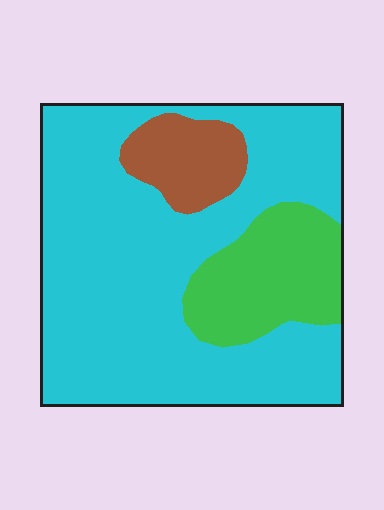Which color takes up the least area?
Brown, at roughly 10%.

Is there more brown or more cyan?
Cyan.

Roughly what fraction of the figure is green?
Green covers about 20% of the figure.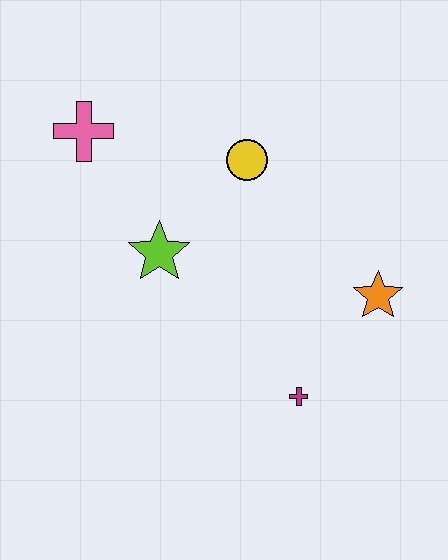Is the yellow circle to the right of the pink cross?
Yes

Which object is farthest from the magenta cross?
The pink cross is farthest from the magenta cross.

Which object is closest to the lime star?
The yellow circle is closest to the lime star.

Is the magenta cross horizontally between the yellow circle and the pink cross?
No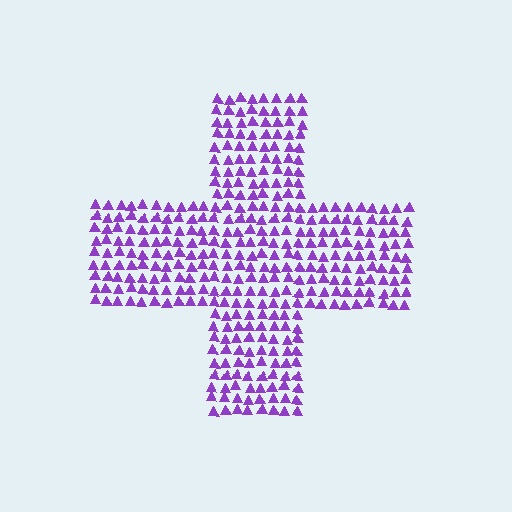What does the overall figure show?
The overall figure shows a cross.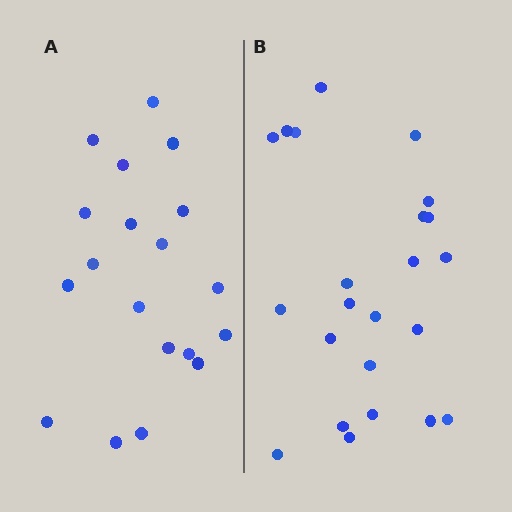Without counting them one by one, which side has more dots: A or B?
Region B (the right region) has more dots.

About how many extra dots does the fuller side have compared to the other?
Region B has about 4 more dots than region A.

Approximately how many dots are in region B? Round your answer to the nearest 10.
About 20 dots. (The exact count is 23, which rounds to 20.)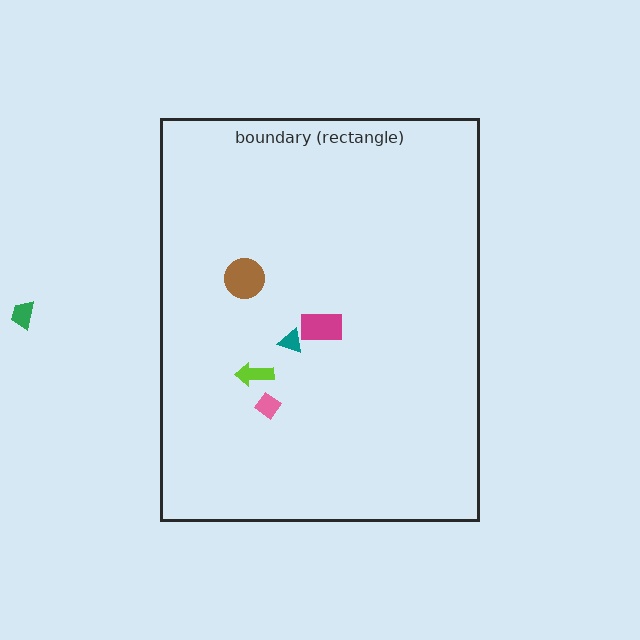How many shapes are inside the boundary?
5 inside, 1 outside.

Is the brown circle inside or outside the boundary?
Inside.